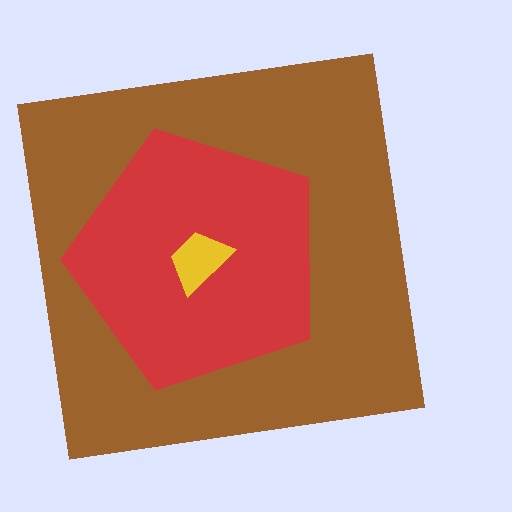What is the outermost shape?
The brown square.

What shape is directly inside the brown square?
The red pentagon.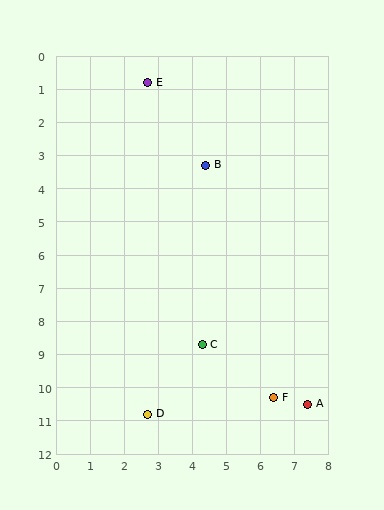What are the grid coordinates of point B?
Point B is at approximately (4.4, 3.3).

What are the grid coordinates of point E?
Point E is at approximately (2.7, 0.8).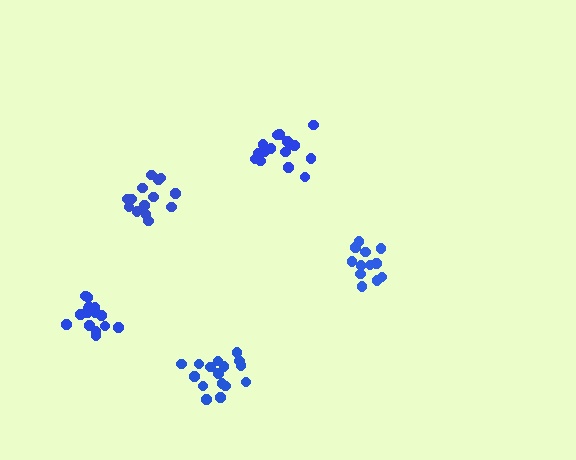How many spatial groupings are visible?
There are 5 spatial groupings.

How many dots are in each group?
Group 1: 12 dots, Group 2: 17 dots, Group 3: 14 dots, Group 4: 15 dots, Group 5: 16 dots (74 total).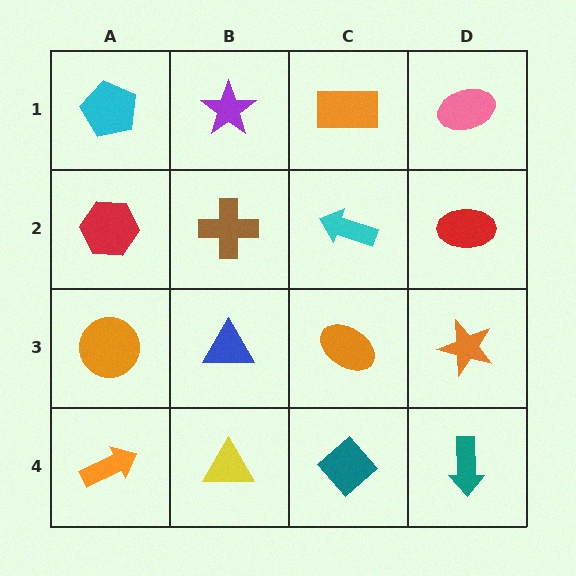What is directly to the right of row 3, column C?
An orange star.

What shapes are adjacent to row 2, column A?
A cyan pentagon (row 1, column A), an orange circle (row 3, column A), a brown cross (row 2, column B).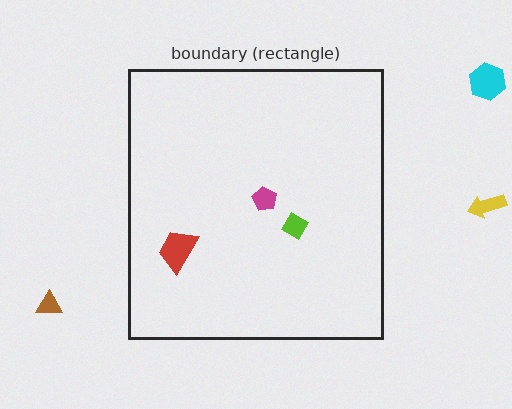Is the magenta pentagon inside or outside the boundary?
Inside.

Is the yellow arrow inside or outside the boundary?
Outside.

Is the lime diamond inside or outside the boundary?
Inside.